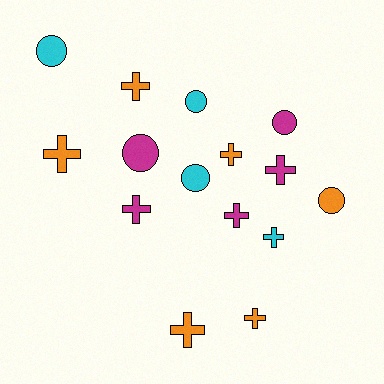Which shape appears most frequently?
Cross, with 9 objects.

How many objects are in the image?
There are 15 objects.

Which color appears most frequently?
Orange, with 6 objects.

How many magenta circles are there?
There are 2 magenta circles.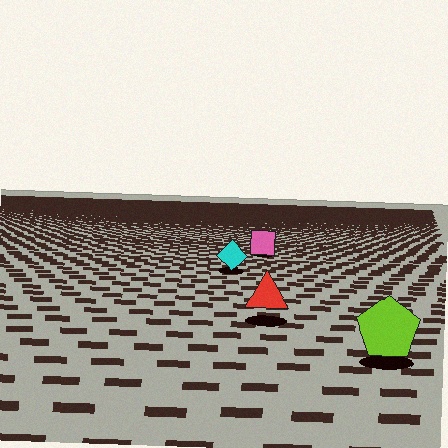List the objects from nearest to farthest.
From nearest to farthest: the lime pentagon, the red triangle, the cyan diamond, the pink square.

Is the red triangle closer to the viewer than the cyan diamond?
Yes. The red triangle is closer — you can tell from the texture gradient: the ground texture is coarser near it.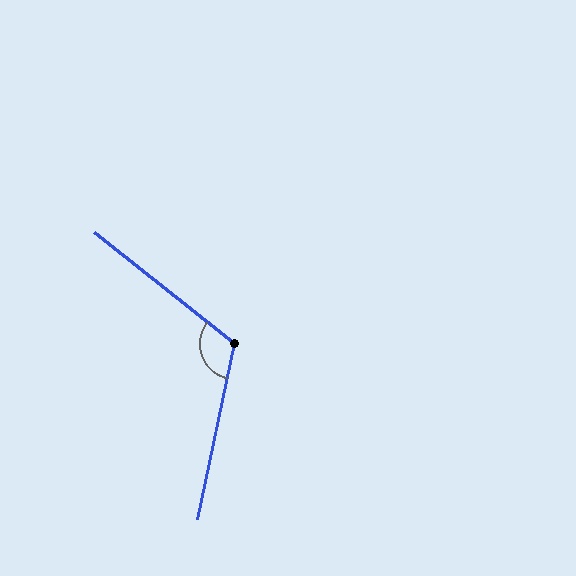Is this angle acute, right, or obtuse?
It is obtuse.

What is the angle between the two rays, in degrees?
Approximately 117 degrees.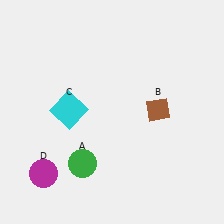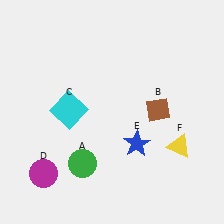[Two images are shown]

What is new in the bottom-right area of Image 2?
A blue star (E) was added in the bottom-right area of Image 2.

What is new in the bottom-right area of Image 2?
A yellow triangle (F) was added in the bottom-right area of Image 2.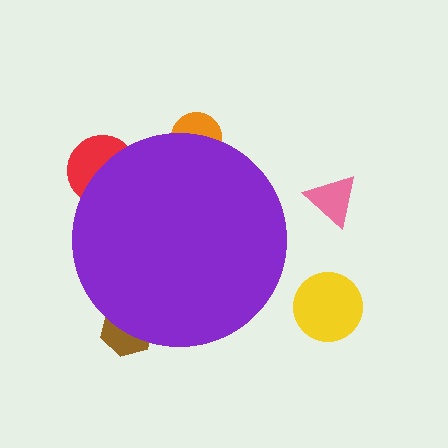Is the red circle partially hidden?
Yes, the red circle is partially hidden behind the purple circle.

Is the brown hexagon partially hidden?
Yes, the brown hexagon is partially hidden behind the purple circle.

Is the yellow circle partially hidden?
No, the yellow circle is fully visible.